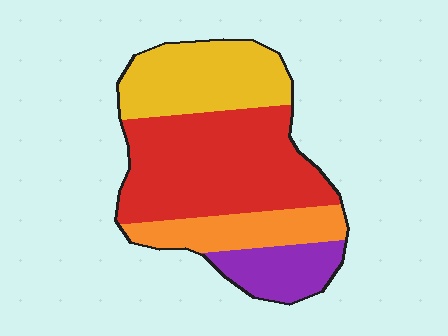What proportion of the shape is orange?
Orange takes up about one sixth (1/6) of the shape.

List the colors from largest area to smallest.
From largest to smallest: red, yellow, orange, purple.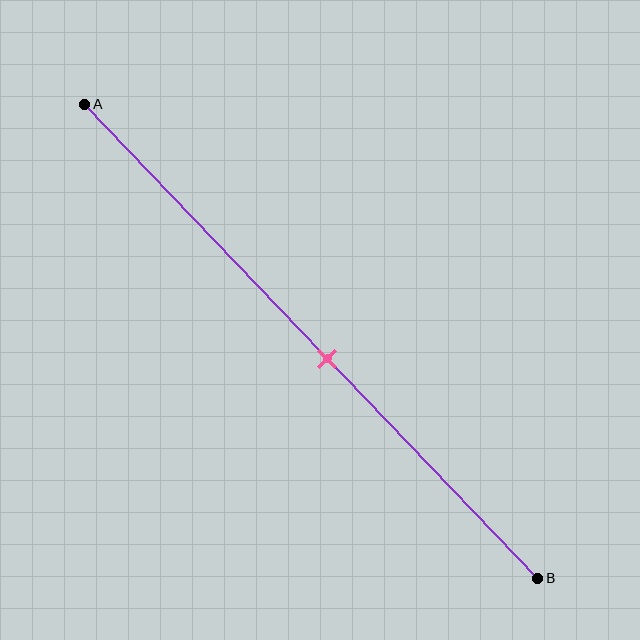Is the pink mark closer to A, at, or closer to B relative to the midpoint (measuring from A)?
The pink mark is closer to point B than the midpoint of segment AB.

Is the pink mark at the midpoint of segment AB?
No, the mark is at about 55% from A, not at the 50% midpoint.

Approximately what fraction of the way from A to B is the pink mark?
The pink mark is approximately 55% of the way from A to B.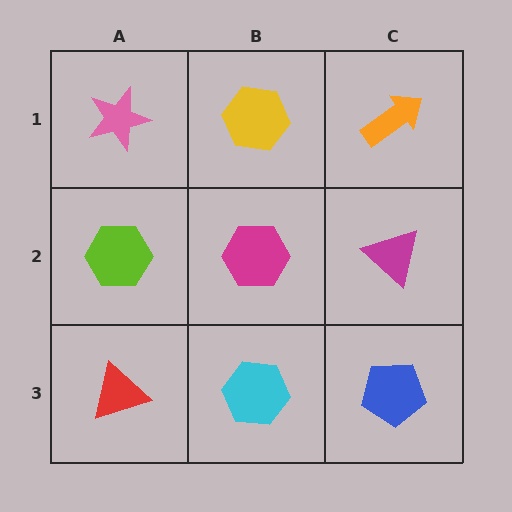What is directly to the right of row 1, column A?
A yellow hexagon.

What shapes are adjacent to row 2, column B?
A yellow hexagon (row 1, column B), a cyan hexagon (row 3, column B), a lime hexagon (row 2, column A), a magenta triangle (row 2, column C).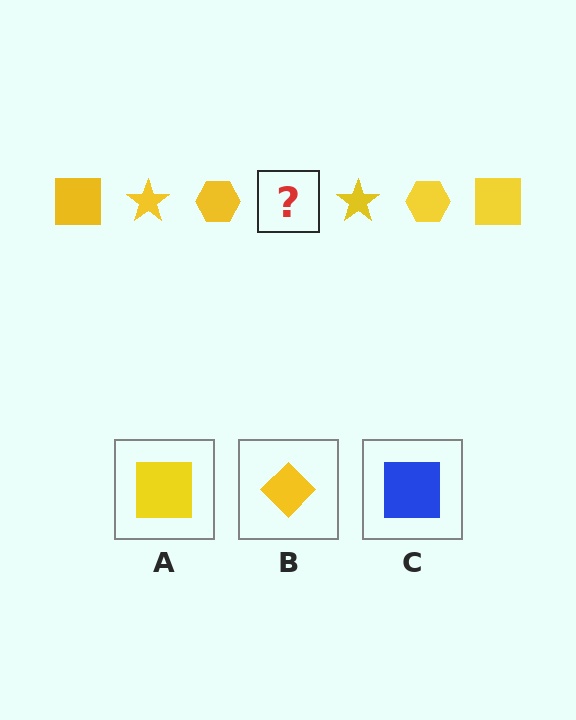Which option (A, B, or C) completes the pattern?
A.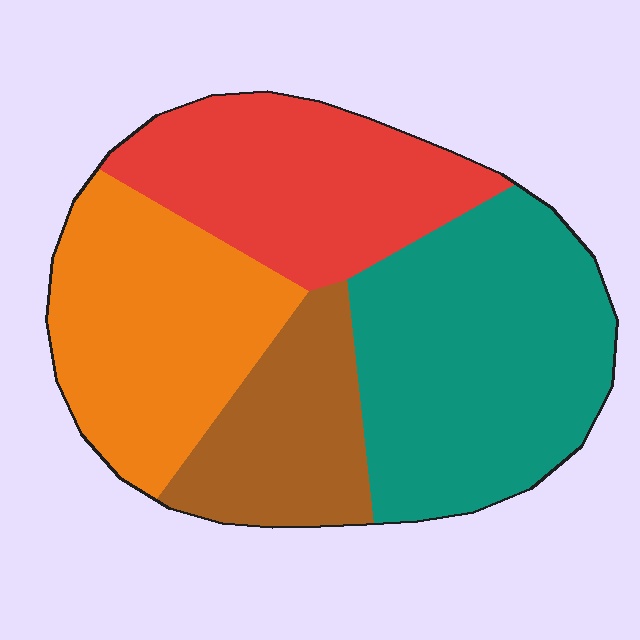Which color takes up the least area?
Brown, at roughly 15%.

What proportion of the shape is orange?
Orange covers roughly 25% of the shape.